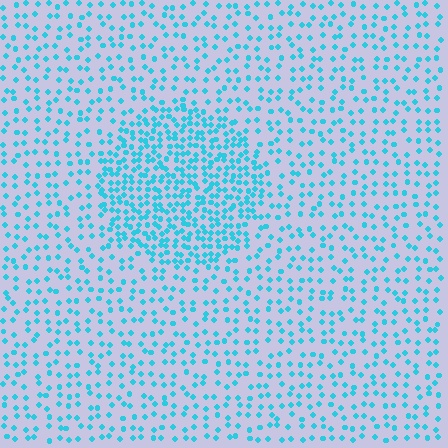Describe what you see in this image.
The image contains small cyan elements arranged at two different densities. A circle-shaped region is visible where the elements are more densely packed than the surrounding area.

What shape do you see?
I see a circle.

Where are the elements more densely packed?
The elements are more densely packed inside the circle boundary.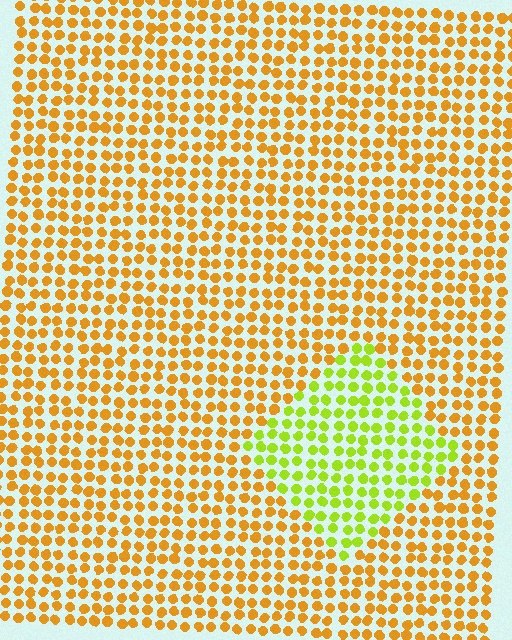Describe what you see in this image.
The image is filled with small orange elements in a uniform arrangement. A diamond-shaped region is visible where the elements are tinted to a slightly different hue, forming a subtle color boundary.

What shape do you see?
I see a diamond.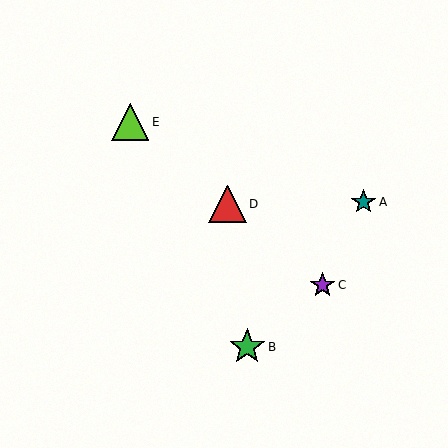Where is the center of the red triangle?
The center of the red triangle is at (227, 204).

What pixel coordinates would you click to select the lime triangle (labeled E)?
Click at (130, 122) to select the lime triangle E.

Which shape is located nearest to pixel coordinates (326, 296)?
The purple star (labeled C) at (322, 285) is nearest to that location.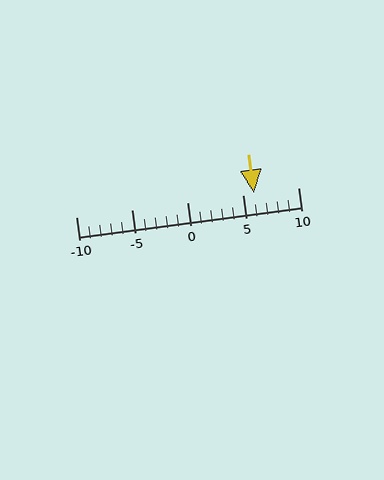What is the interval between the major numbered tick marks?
The major tick marks are spaced 5 units apart.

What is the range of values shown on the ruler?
The ruler shows values from -10 to 10.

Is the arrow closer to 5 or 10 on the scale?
The arrow is closer to 5.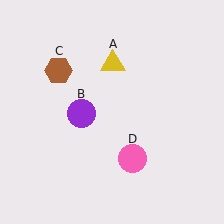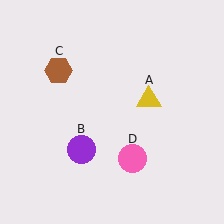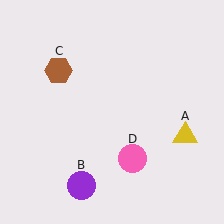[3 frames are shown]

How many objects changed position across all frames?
2 objects changed position: yellow triangle (object A), purple circle (object B).